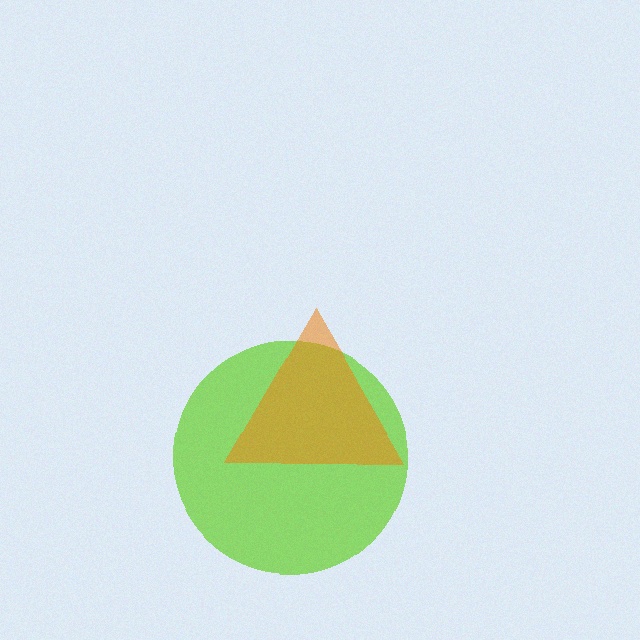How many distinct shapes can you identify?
There are 2 distinct shapes: a lime circle, an orange triangle.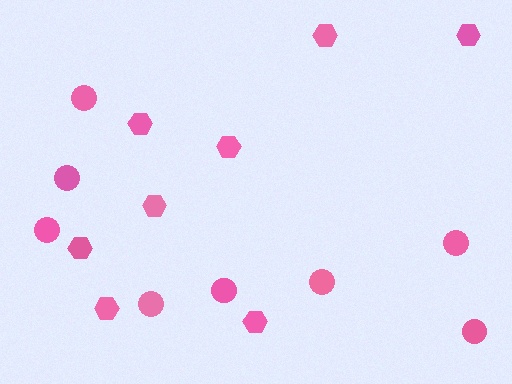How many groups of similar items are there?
There are 2 groups: one group of circles (8) and one group of hexagons (8).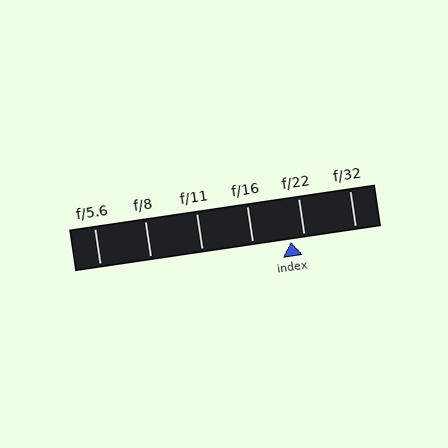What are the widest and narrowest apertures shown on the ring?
The widest aperture shown is f/5.6 and the narrowest is f/32.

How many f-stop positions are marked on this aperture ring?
There are 6 f-stop positions marked.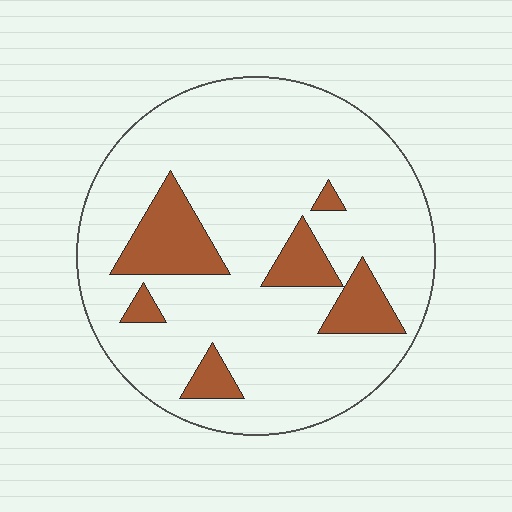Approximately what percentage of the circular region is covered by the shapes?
Approximately 15%.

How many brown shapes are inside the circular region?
6.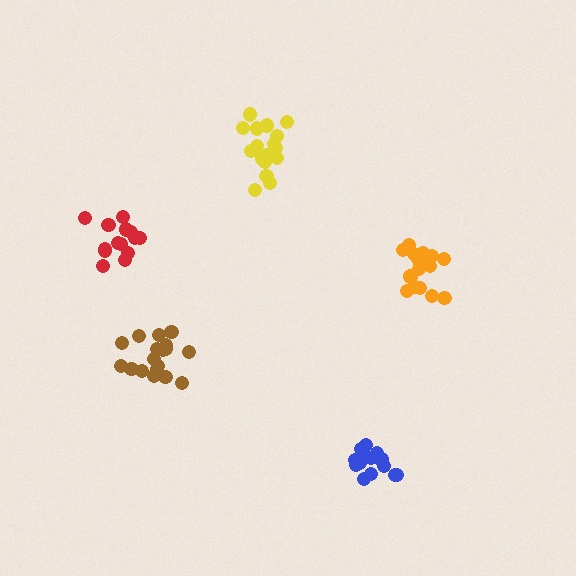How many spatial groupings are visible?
There are 5 spatial groupings.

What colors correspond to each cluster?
The clusters are colored: yellow, brown, orange, blue, red.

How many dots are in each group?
Group 1: 17 dots, Group 2: 19 dots, Group 3: 17 dots, Group 4: 16 dots, Group 5: 14 dots (83 total).